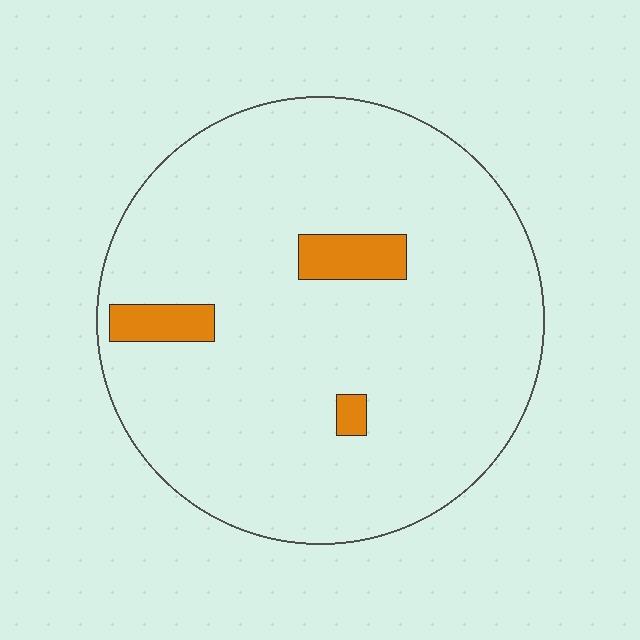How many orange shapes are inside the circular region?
3.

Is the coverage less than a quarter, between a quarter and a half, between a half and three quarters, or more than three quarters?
Less than a quarter.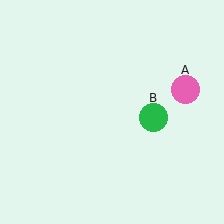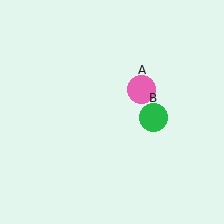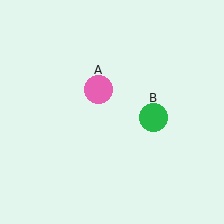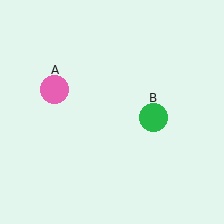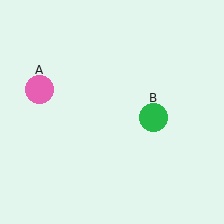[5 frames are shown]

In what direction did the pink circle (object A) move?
The pink circle (object A) moved left.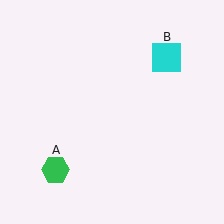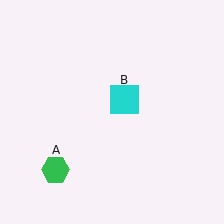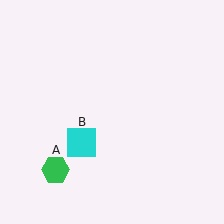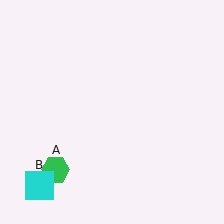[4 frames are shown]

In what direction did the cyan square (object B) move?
The cyan square (object B) moved down and to the left.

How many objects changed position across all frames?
1 object changed position: cyan square (object B).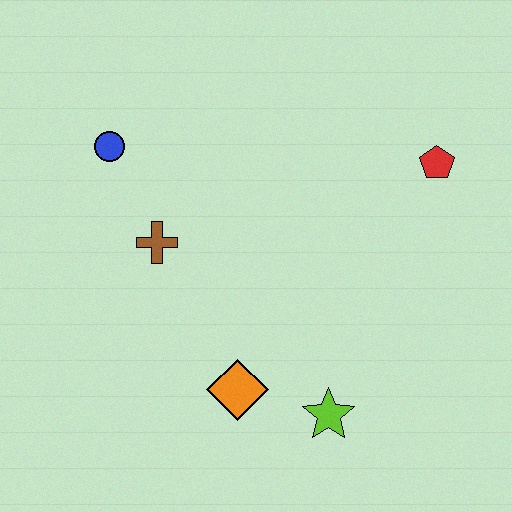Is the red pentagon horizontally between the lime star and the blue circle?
No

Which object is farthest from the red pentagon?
The blue circle is farthest from the red pentagon.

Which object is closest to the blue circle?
The brown cross is closest to the blue circle.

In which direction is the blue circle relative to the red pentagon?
The blue circle is to the left of the red pentagon.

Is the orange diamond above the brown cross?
No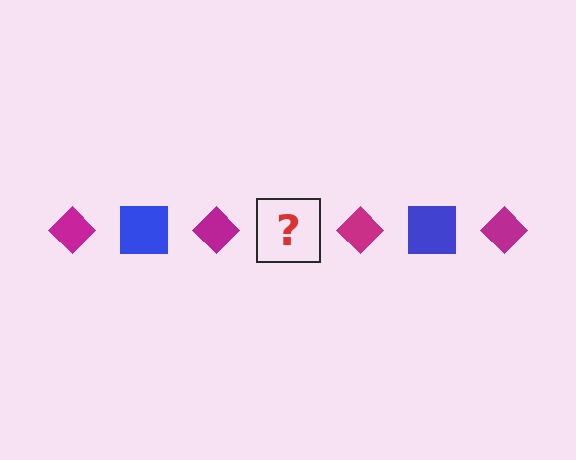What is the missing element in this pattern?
The missing element is a blue square.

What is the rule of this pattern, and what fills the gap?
The rule is that the pattern alternates between magenta diamond and blue square. The gap should be filled with a blue square.